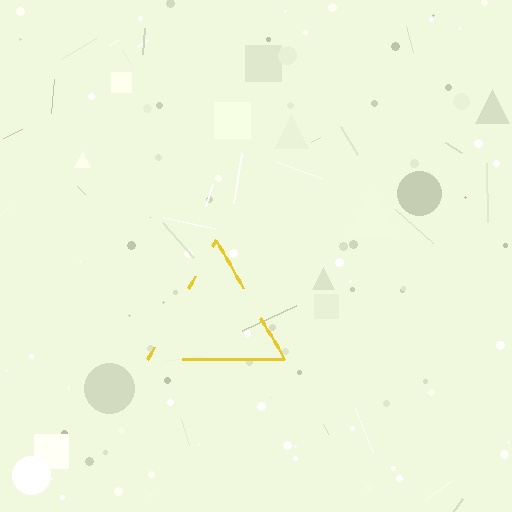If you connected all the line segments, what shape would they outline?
They would outline a triangle.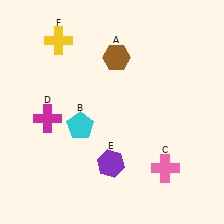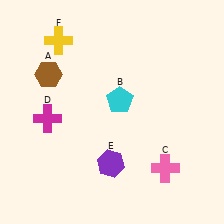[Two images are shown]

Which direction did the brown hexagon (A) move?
The brown hexagon (A) moved left.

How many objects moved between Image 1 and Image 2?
2 objects moved between the two images.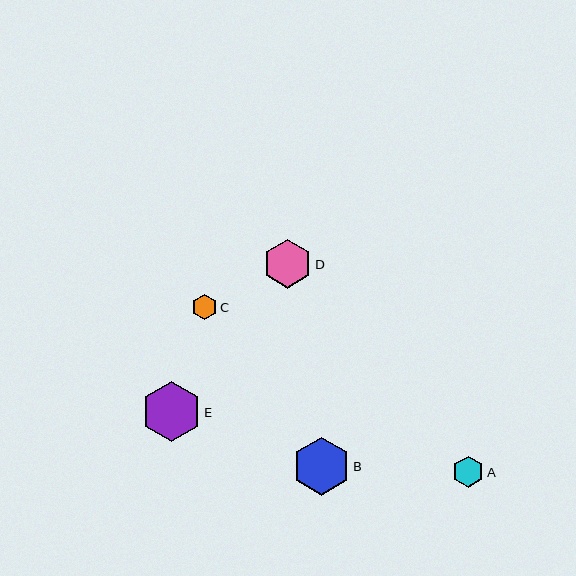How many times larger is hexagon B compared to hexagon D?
Hexagon B is approximately 1.2 times the size of hexagon D.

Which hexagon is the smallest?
Hexagon C is the smallest with a size of approximately 25 pixels.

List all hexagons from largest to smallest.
From largest to smallest: E, B, D, A, C.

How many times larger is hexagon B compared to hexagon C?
Hexagon B is approximately 2.3 times the size of hexagon C.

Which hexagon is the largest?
Hexagon E is the largest with a size of approximately 60 pixels.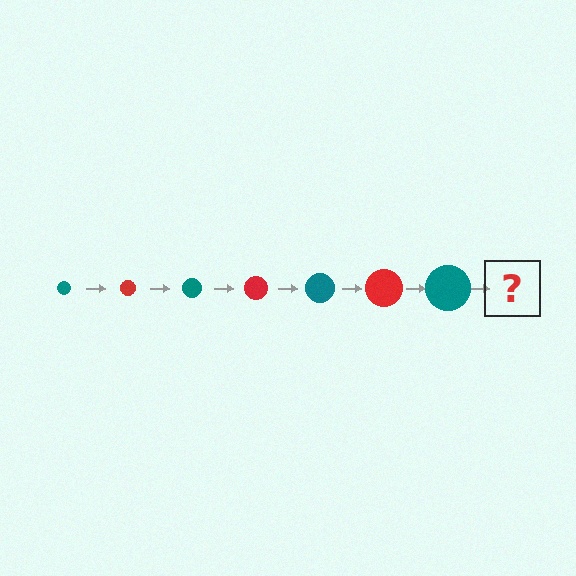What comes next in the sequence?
The next element should be a red circle, larger than the previous one.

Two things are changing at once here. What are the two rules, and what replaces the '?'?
The two rules are that the circle grows larger each step and the color cycles through teal and red. The '?' should be a red circle, larger than the previous one.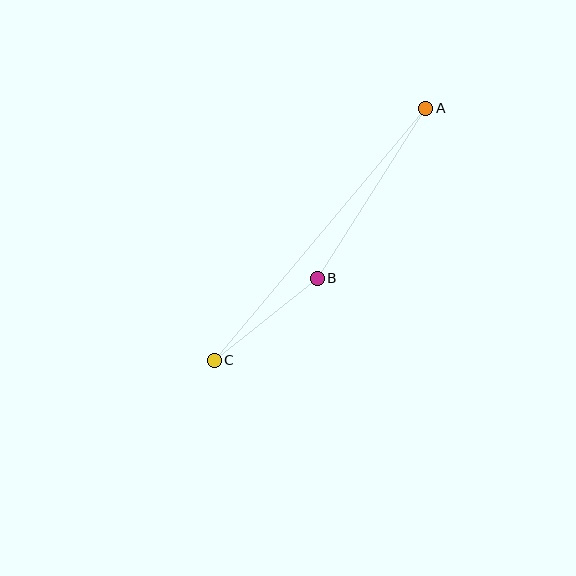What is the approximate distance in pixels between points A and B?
The distance between A and B is approximately 202 pixels.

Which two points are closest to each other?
Points B and C are closest to each other.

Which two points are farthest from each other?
Points A and C are farthest from each other.